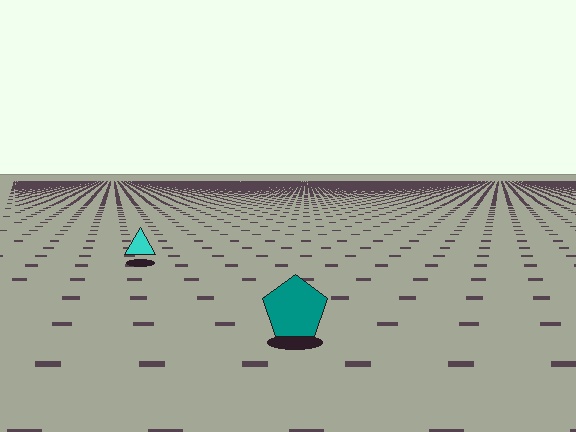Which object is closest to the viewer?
The teal pentagon is closest. The texture marks near it are larger and more spread out.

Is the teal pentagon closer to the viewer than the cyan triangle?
Yes. The teal pentagon is closer — you can tell from the texture gradient: the ground texture is coarser near it.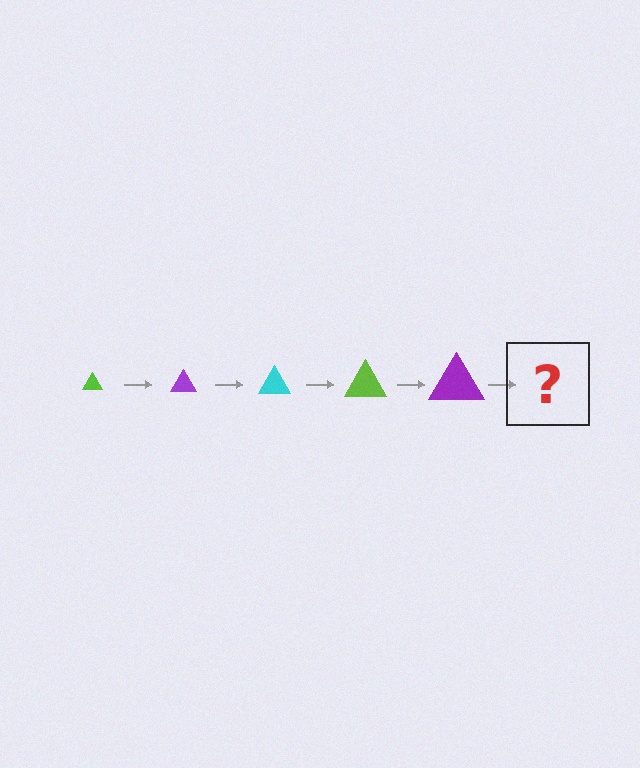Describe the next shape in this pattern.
It should be a cyan triangle, larger than the previous one.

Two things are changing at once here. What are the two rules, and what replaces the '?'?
The two rules are that the triangle grows larger each step and the color cycles through lime, purple, and cyan. The '?' should be a cyan triangle, larger than the previous one.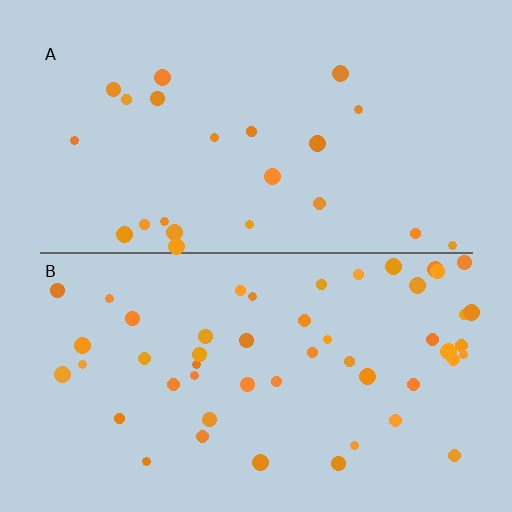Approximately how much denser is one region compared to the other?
Approximately 2.2× — region B over region A.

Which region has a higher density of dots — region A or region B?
B (the bottom).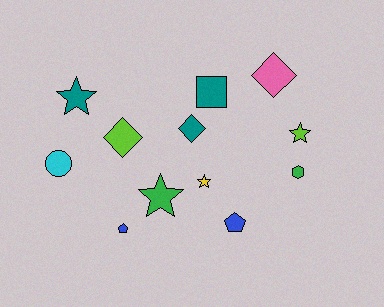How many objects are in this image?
There are 12 objects.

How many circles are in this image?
There is 1 circle.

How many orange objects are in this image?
There are no orange objects.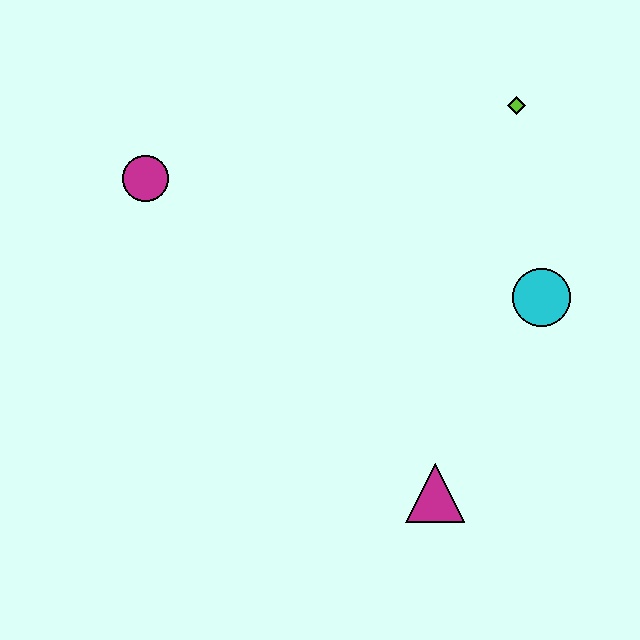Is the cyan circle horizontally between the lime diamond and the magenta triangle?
No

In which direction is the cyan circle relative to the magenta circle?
The cyan circle is to the right of the magenta circle.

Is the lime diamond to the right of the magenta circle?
Yes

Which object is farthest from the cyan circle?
The magenta circle is farthest from the cyan circle.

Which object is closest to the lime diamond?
The cyan circle is closest to the lime diamond.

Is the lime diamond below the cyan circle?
No